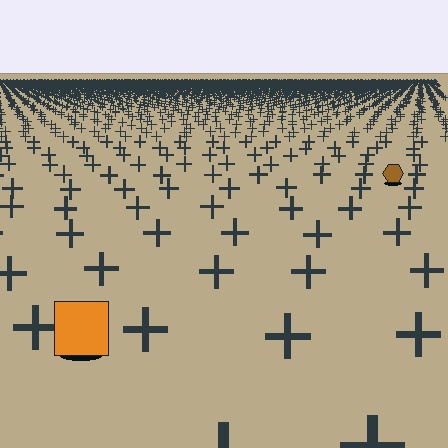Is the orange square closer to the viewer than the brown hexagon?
Yes. The orange square is closer — you can tell from the texture gradient: the ground texture is coarser near it.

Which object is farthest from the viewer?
The brown hexagon is farthest from the viewer. It appears smaller and the ground texture around it is denser.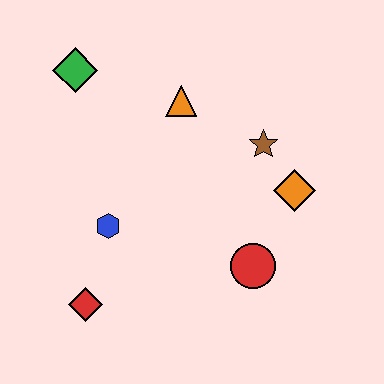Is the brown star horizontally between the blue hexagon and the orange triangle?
No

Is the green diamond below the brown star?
No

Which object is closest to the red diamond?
The blue hexagon is closest to the red diamond.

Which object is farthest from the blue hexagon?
The orange diamond is farthest from the blue hexagon.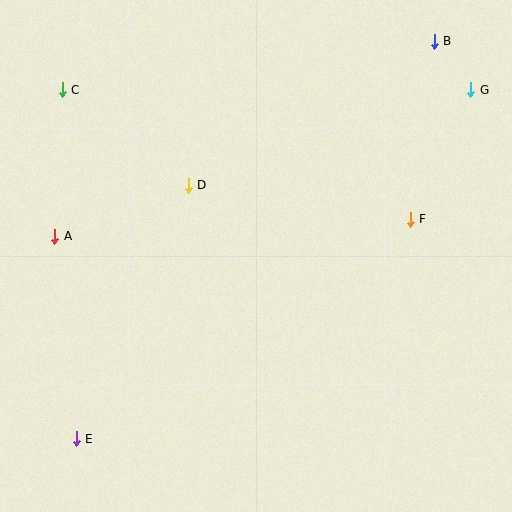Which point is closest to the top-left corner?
Point C is closest to the top-left corner.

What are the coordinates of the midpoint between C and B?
The midpoint between C and B is at (248, 65).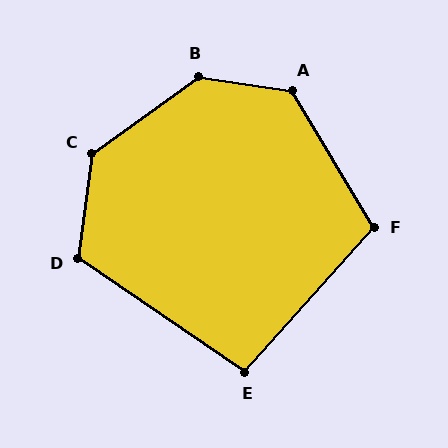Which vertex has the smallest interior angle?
E, at approximately 97 degrees.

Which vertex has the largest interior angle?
B, at approximately 135 degrees.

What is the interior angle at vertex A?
Approximately 129 degrees (obtuse).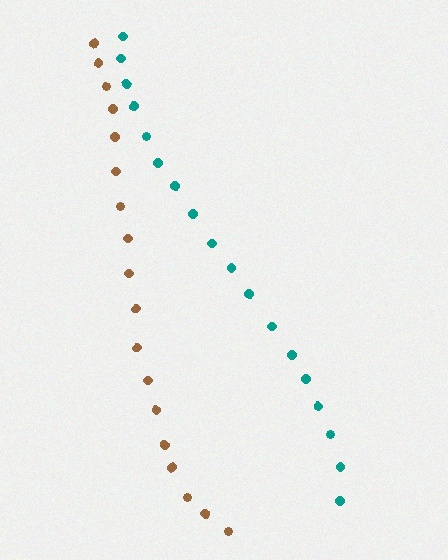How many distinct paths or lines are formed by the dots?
There are 2 distinct paths.